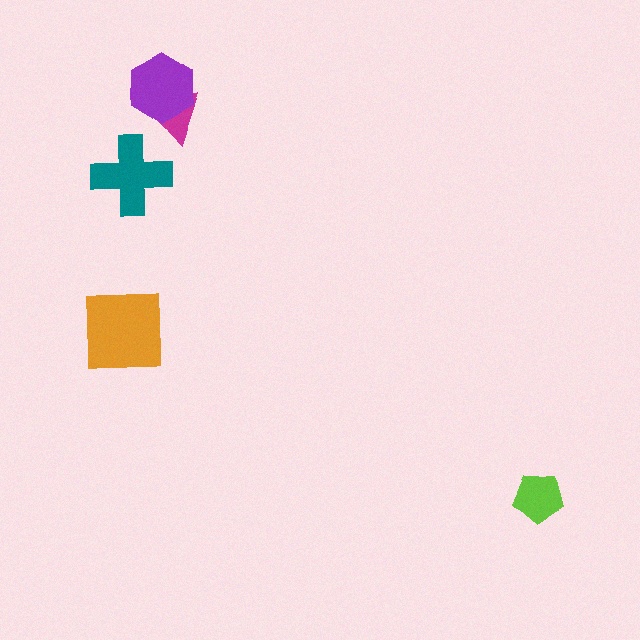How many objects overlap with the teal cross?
0 objects overlap with the teal cross.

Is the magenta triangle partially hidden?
Yes, it is partially covered by another shape.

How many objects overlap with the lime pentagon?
0 objects overlap with the lime pentagon.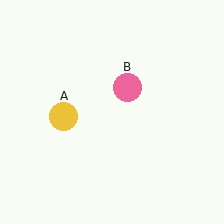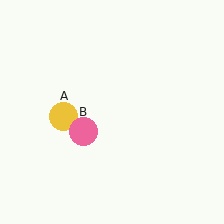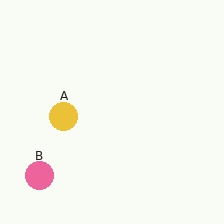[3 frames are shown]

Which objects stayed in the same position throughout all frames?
Yellow circle (object A) remained stationary.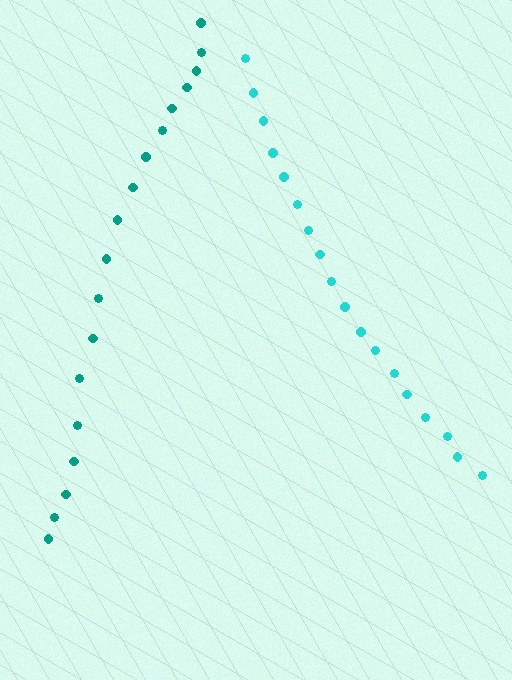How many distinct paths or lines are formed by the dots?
There are 2 distinct paths.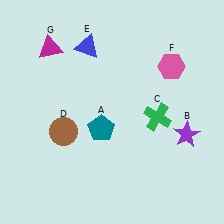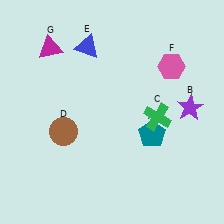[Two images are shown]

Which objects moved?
The objects that moved are: the teal pentagon (A), the purple star (B).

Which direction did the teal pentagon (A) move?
The teal pentagon (A) moved right.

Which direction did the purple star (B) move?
The purple star (B) moved up.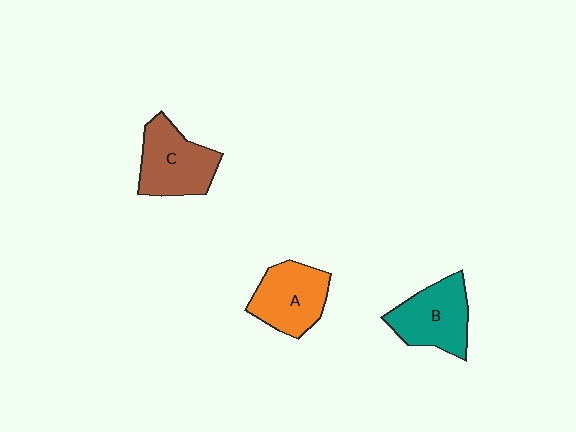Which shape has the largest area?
Shape C (brown).